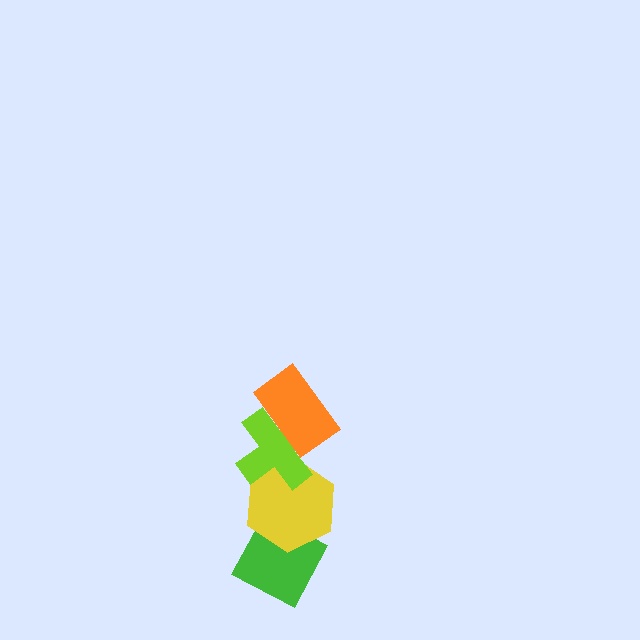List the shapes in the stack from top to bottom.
From top to bottom: the orange rectangle, the lime cross, the yellow hexagon, the green diamond.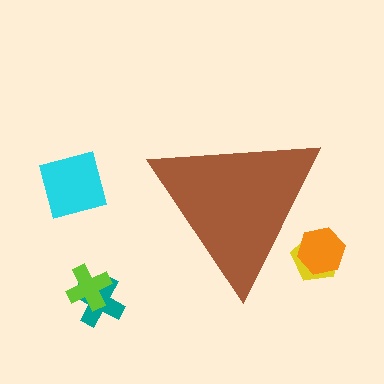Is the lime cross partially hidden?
No, the lime cross is fully visible.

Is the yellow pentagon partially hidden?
Yes, the yellow pentagon is partially hidden behind the brown triangle.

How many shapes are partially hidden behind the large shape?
2 shapes are partially hidden.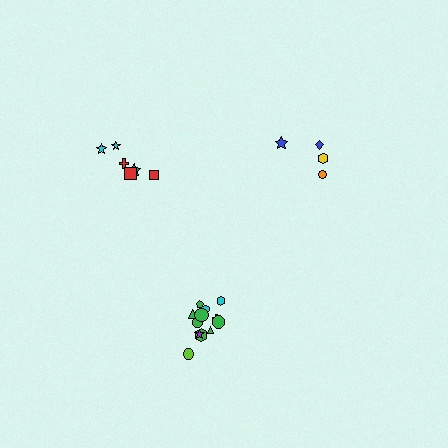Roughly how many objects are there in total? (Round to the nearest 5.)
Roughly 20 objects in total.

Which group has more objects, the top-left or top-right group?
The top-left group.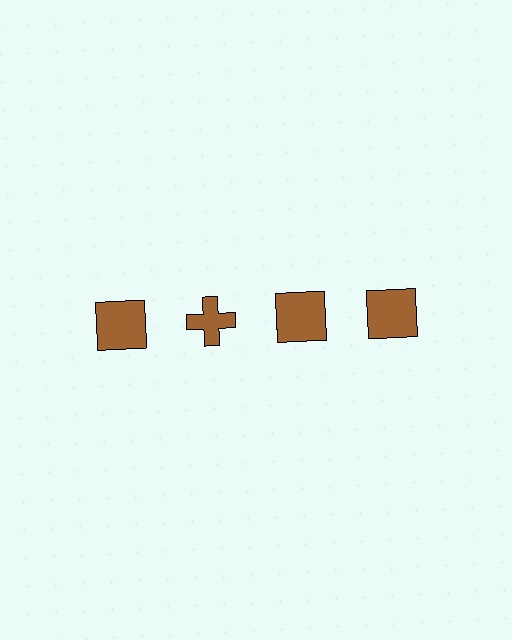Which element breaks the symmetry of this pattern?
The brown cross in the top row, second from left column breaks the symmetry. All other shapes are brown squares.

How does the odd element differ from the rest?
It has a different shape: cross instead of square.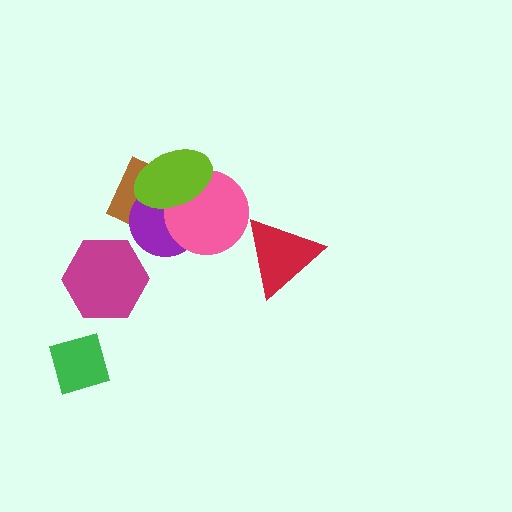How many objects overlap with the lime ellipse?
3 objects overlap with the lime ellipse.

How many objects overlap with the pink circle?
2 objects overlap with the pink circle.